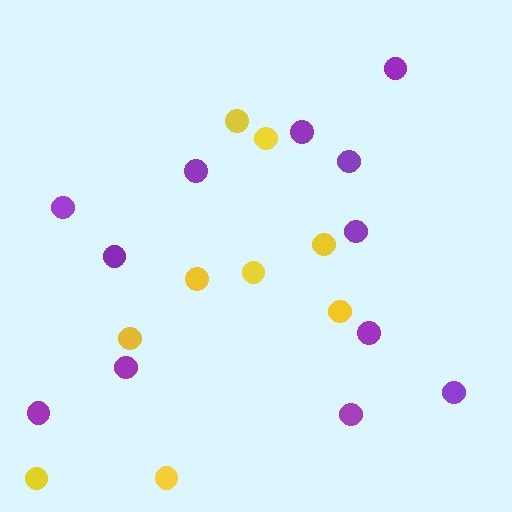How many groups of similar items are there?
There are 2 groups: one group of purple circles (12) and one group of yellow circles (9).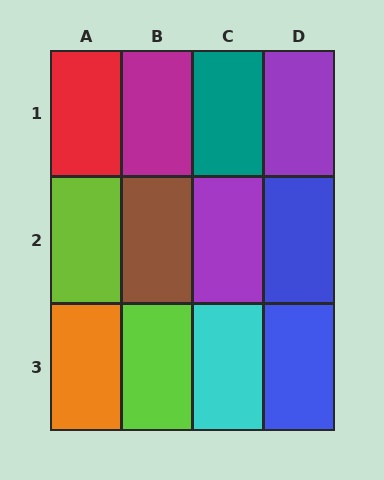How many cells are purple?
2 cells are purple.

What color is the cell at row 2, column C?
Purple.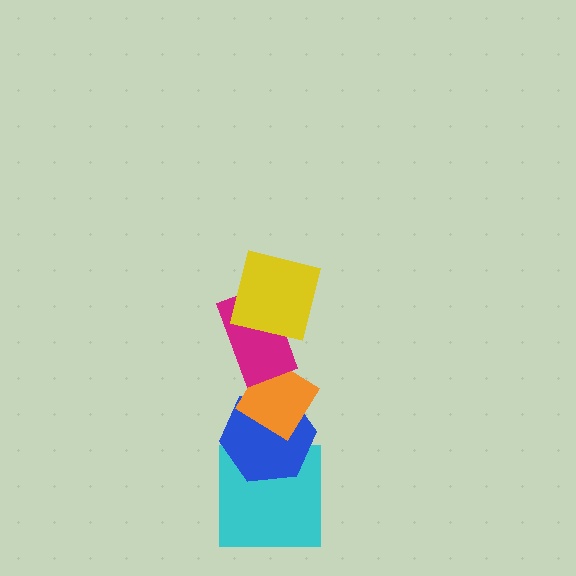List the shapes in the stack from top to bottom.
From top to bottom: the yellow square, the magenta rectangle, the orange diamond, the blue hexagon, the cyan square.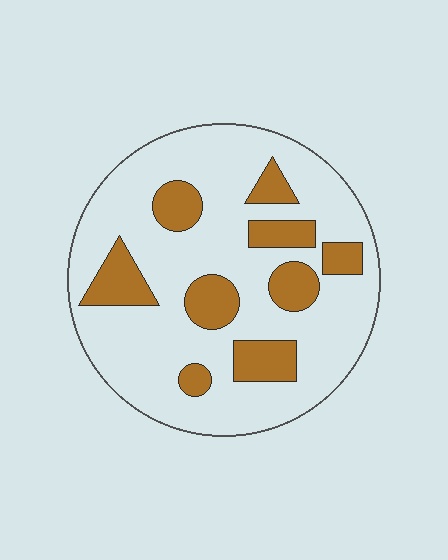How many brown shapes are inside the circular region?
9.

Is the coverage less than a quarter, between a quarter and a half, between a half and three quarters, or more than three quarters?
Less than a quarter.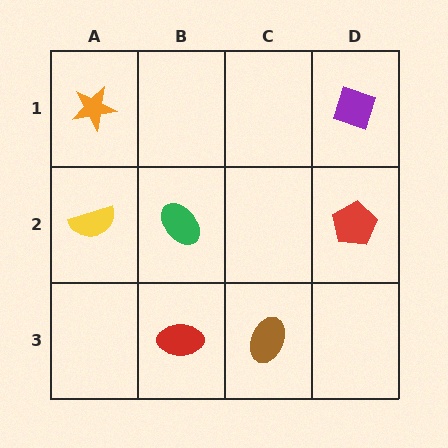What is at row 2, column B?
A green ellipse.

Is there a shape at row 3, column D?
No, that cell is empty.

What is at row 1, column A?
An orange star.